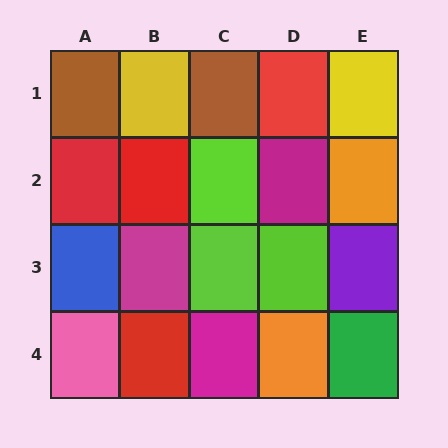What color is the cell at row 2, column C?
Lime.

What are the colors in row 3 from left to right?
Blue, magenta, lime, lime, purple.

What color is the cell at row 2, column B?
Red.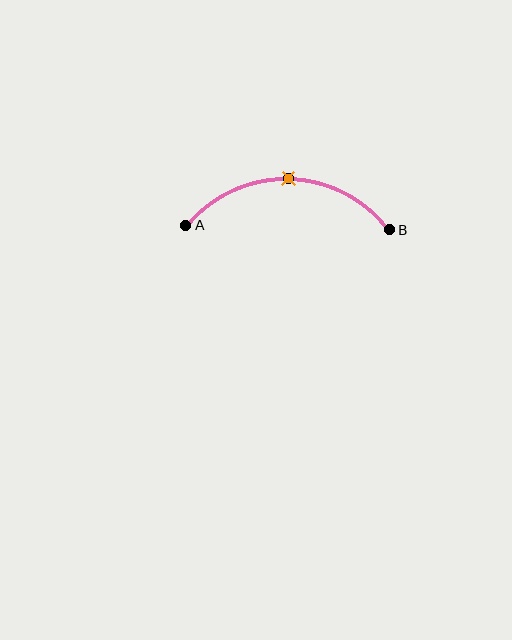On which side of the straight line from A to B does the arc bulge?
The arc bulges above the straight line connecting A and B.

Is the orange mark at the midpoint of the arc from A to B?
Yes. The orange mark lies on the arc at equal arc-length from both A and B — it is the arc midpoint.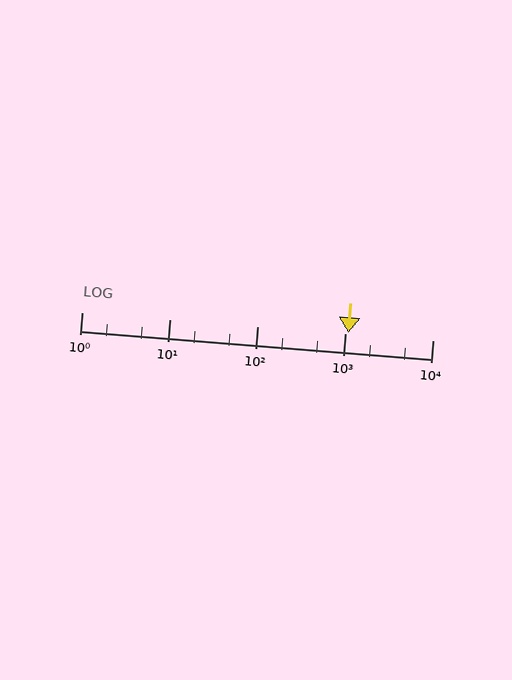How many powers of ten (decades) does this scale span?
The scale spans 4 decades, from 1 to 10000.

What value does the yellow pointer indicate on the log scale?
The pointer indicates approximately 1100.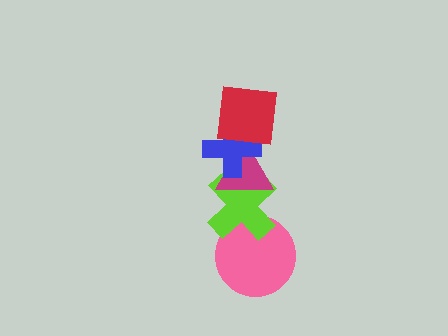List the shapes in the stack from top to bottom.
From top to bottom: the red square, the blue cross, the magenta triangle, the lime cross, the pink circle.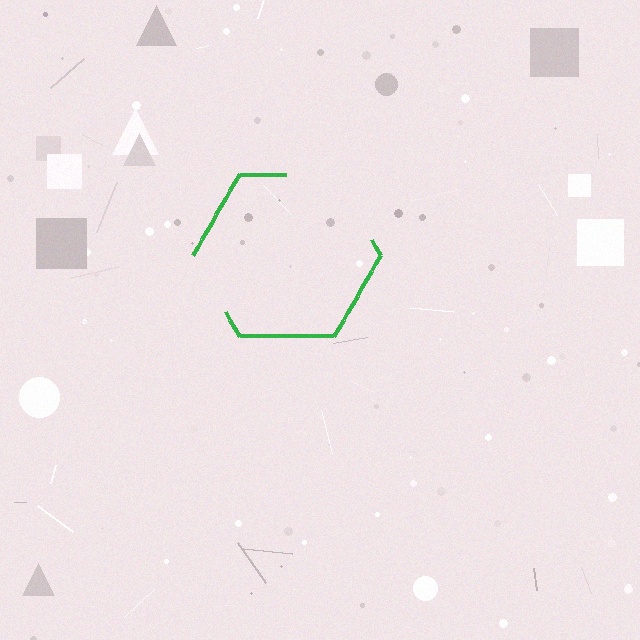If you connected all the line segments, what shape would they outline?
They would outline a hexagon.